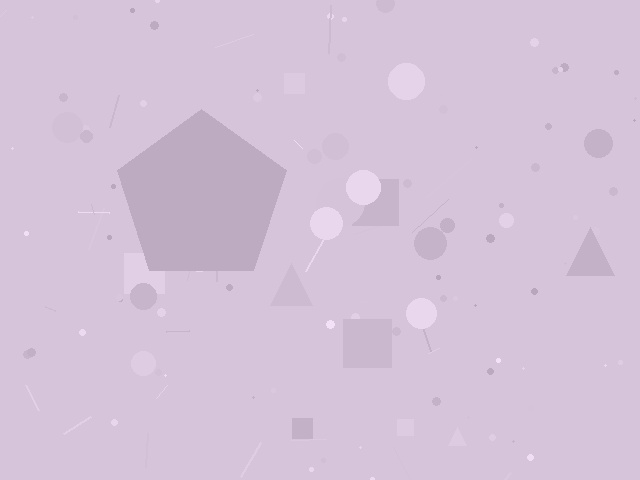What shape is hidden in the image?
A pentagon is hidden in the image.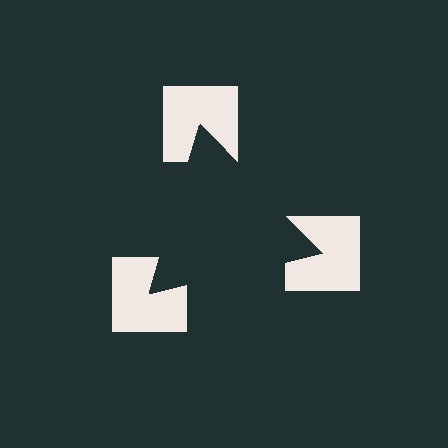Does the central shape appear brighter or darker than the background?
It typically appears slightly darker than the background, even though no actual brightness change is drawn.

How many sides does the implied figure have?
3 sides.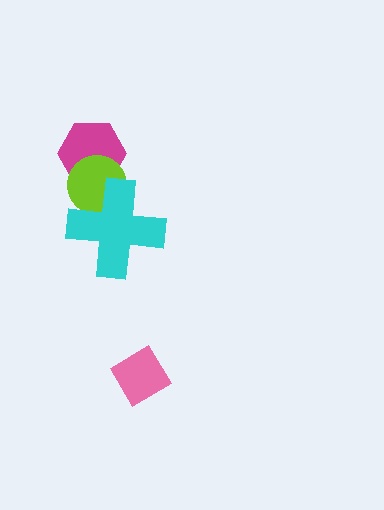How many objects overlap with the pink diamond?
0 objects overlap with the pink diamond.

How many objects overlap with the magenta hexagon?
1 object overlaps with the magenta hexagon.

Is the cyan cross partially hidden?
No, no other shape covers it.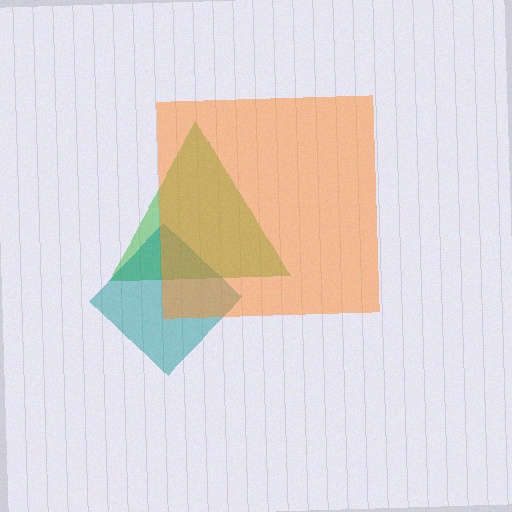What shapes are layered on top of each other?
The layered shapes are: a green triangle, a teal diamond, an orange square.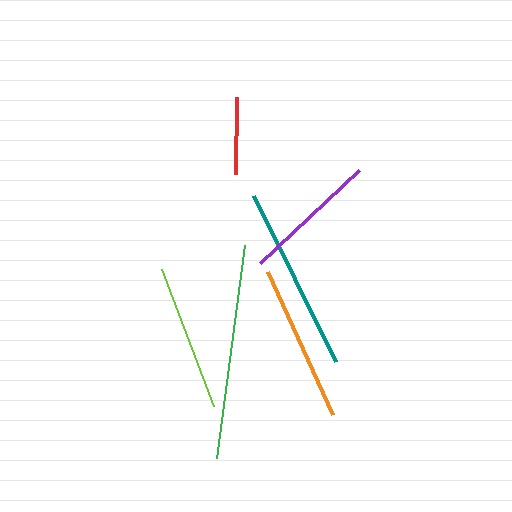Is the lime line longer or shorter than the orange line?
The orange line is longer than the lime line.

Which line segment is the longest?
The green line is the longest at approximately 214 pixels.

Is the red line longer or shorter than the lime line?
The lime line is longer than the red line.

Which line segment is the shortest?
The red line is the shortest at approximately 78 pixels.